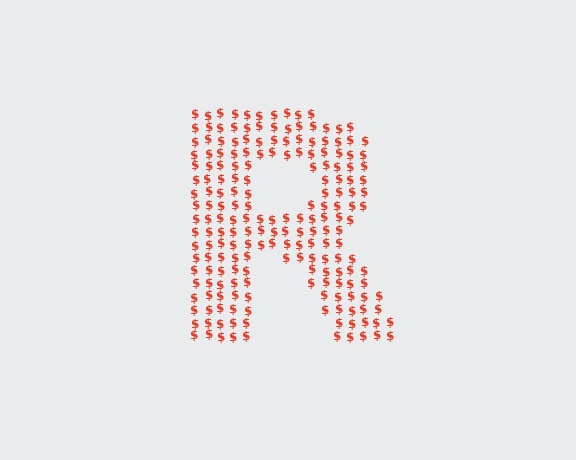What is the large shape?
The large shape is the letter R.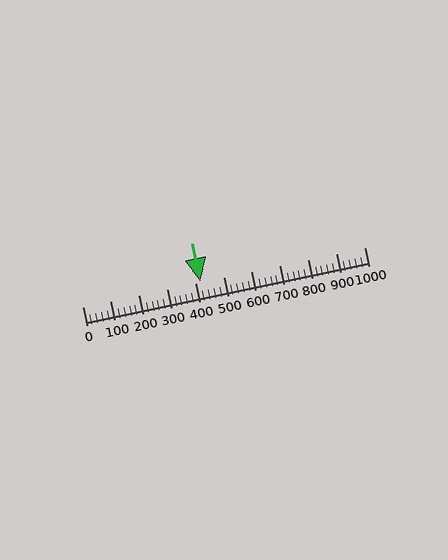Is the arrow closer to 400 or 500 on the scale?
The arrow is closer to 400.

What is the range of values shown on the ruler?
The ruler shows values from 0 to 1000.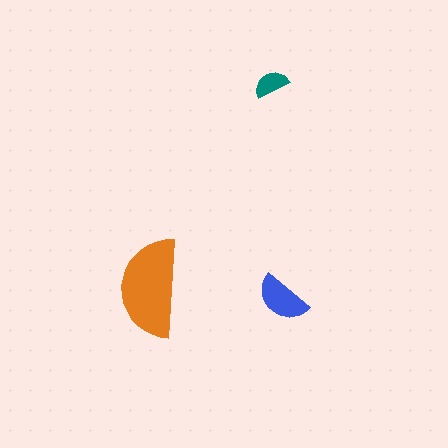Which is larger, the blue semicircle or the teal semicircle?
The blue one.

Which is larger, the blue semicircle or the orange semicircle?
The orange one.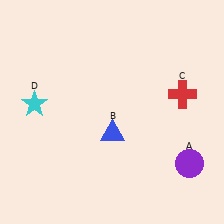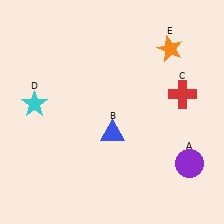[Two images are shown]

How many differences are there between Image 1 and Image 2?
There is 1 difference between the two images.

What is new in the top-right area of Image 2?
An orange star (E) was added in the top-right area of Image 2.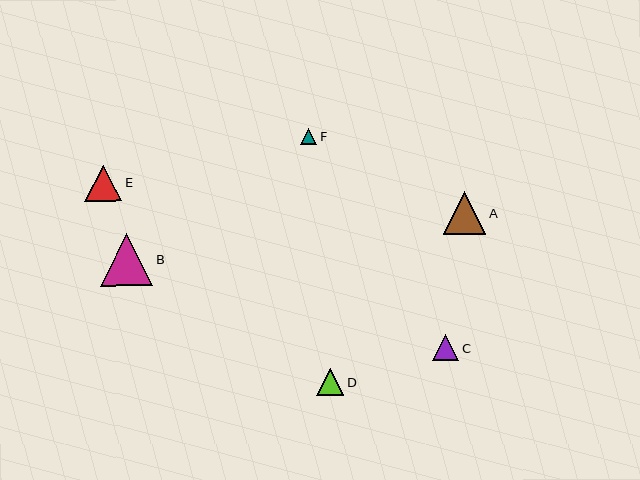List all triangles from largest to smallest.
From largest to smallest: B, A, E, D, C, F.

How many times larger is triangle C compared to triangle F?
Triangle C is approximately 1.6 times the size of triangle F.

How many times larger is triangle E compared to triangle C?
Triangle E is approximately 1.4 times the size of triangle C.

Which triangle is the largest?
Triangle B is the largest with a size of approximately 52 pixels.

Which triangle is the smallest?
Triangle F is the smallest with a size of approximately 16 pixels.